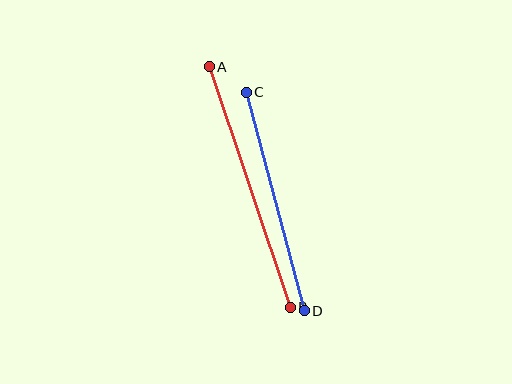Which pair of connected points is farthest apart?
Points A and B are farthest apart.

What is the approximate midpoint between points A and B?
The midpoint is at approximately (250, 187) pixels.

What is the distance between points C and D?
The distance is approximately 226 pixels.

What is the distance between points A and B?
The distance is approximately 254 pixels.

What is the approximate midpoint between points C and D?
The midpoint is at approximately (275, 201) pixels.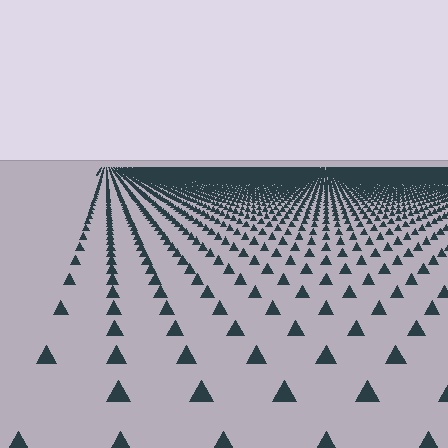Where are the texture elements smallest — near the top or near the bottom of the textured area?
Near the top.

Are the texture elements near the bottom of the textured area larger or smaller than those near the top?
Larger. Near the bottom, elements are closer to the viewer and appear at a bigger on-screen size.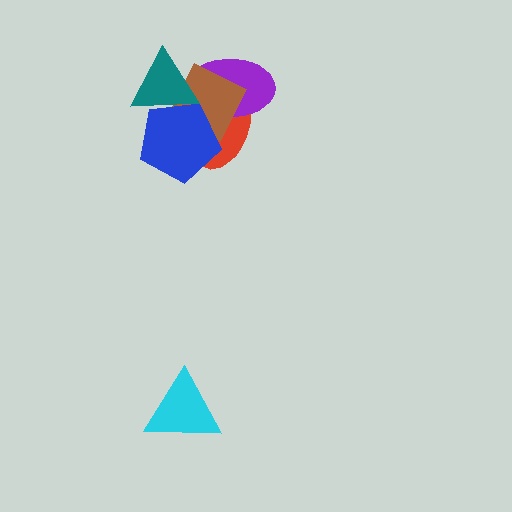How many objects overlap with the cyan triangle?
0 objects overlap with the cyan triangle.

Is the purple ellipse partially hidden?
Yes, it is partially covered by another shape.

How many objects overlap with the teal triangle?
4 objects overlap with the teal triangle.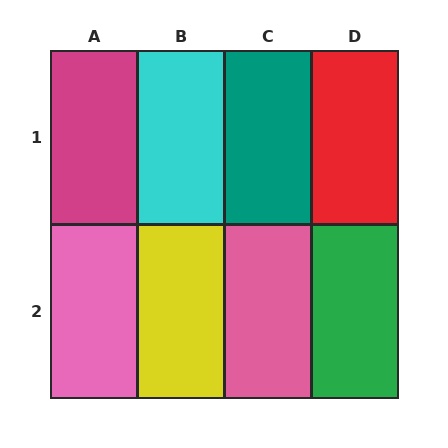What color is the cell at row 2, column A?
Pink.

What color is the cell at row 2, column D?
Green.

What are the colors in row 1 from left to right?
Magenta, cyan, teal, red.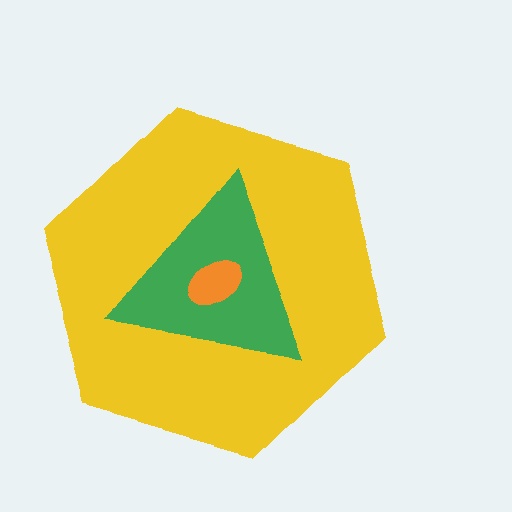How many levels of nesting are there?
3.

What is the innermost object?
The orange ellipse.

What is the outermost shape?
The yellow hexagon.